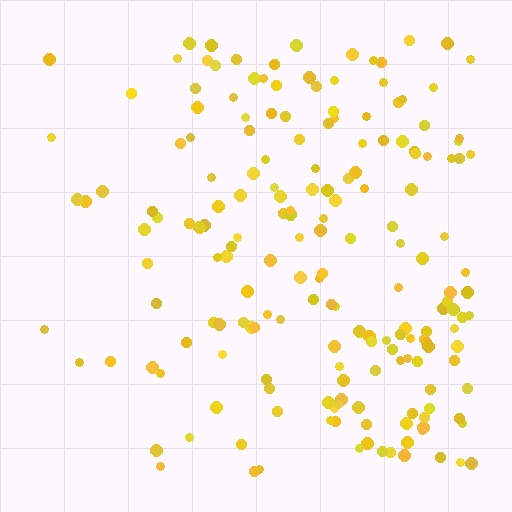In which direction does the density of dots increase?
From left to right, with the right side densest.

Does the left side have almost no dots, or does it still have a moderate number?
Still a moderate number, just noticeably fewer than the right.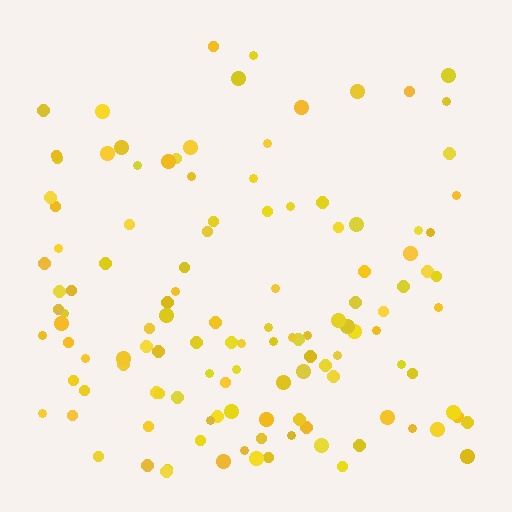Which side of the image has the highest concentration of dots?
The bottom.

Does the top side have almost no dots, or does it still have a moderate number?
Still a moderate number, just noticeably fewer than the bottom.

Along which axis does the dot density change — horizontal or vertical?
Vertical.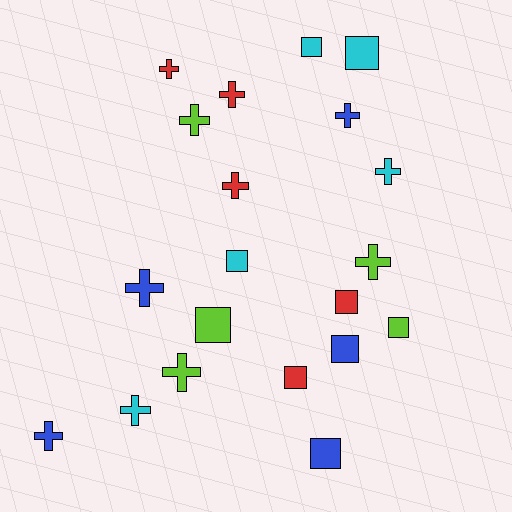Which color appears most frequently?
Red, with 5 objects.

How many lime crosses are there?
There are 3 lime crosses.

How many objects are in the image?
There are 20 objects.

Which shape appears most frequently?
Cross, with 11 objects.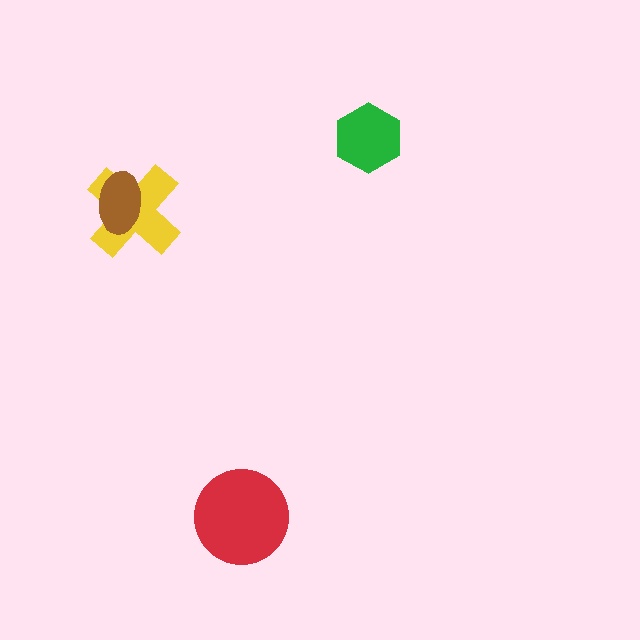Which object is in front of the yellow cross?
The brown ellipse is in front of the yellow cross.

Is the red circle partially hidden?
No, no other shape covers it.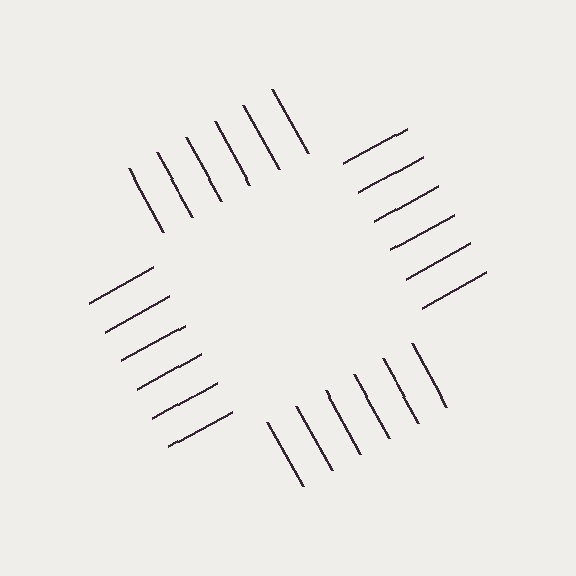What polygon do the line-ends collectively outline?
An illusory square — the line segments terminate on its edges but no continuous stroke is drawn.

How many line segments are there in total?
24 — 6 along each of the 4 edges.